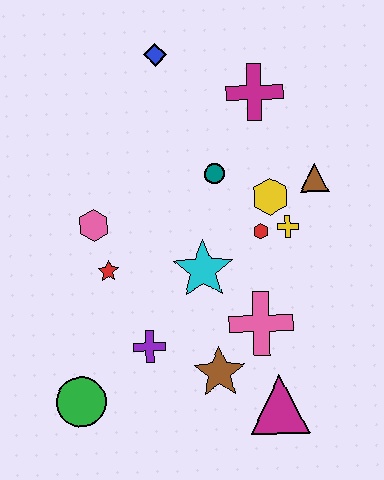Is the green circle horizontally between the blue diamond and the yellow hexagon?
No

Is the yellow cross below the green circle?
No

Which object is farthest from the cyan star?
The blue diamond is farthest from the cyan star.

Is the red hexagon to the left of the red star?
No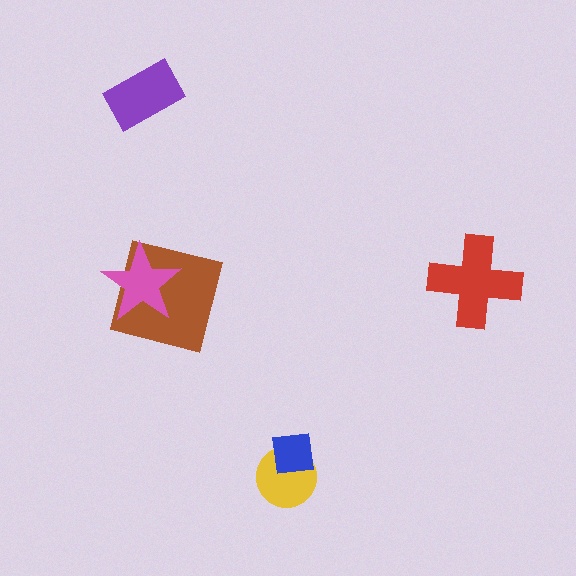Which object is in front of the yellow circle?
The blue square is in front of the yellow circle.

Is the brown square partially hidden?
Yes, it is partially covered by another shape.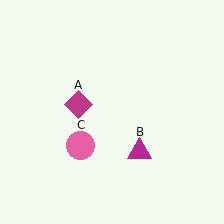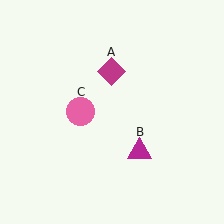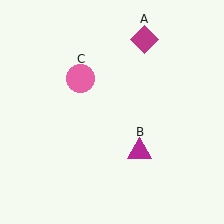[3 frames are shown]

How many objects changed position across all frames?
2 objects changed position: magenta diamond (object A), pink circle (object C).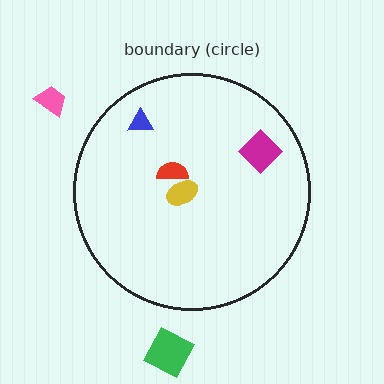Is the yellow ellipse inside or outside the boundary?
Inside.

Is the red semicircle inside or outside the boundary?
Inside.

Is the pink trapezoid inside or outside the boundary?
Outside.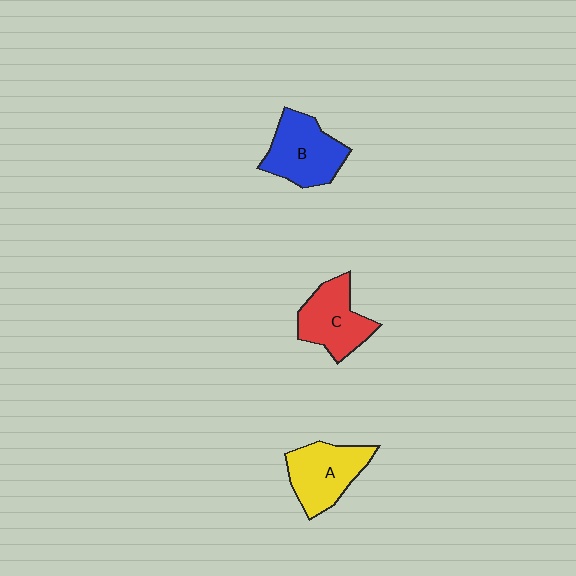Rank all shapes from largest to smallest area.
From largest to smallest: B (blue), A (yellow), C (red).